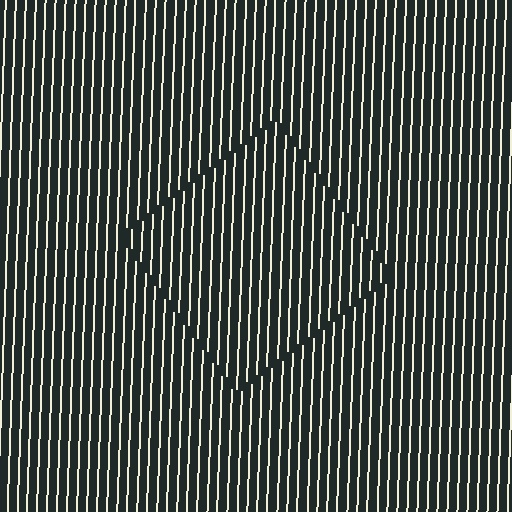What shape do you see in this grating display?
An illusory square. The interior of the shape contains the same grating, shifted by half a period — the contour is defined by the phase discontinuity where line-ends from the inner and outer gratings abut.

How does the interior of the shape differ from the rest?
The interior of the shape contains the same grating, shifted by half a period — the contour is defined by the phase discontinuity where line-ends from the inner and outer gratings abut.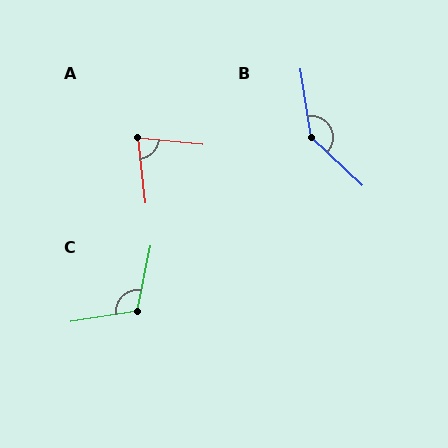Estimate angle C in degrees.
Approximately 110 degrees.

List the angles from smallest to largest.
A (77°), C (110°), B (142°).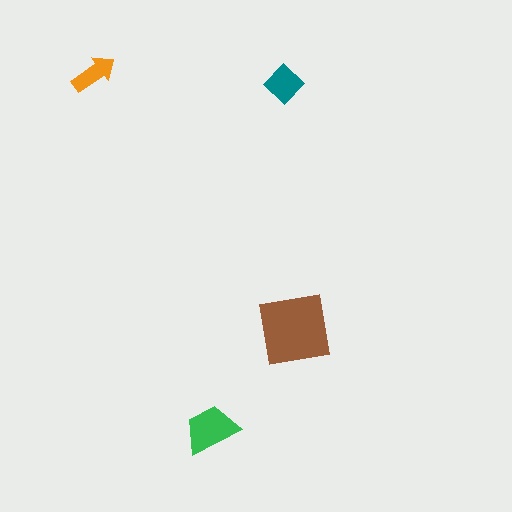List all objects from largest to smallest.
The brown square, the green trapezoid, the teal diamond, the orange arrow.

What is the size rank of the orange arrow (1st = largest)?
4th.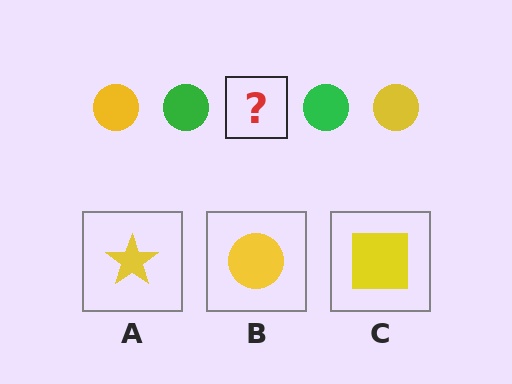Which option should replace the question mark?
Option B.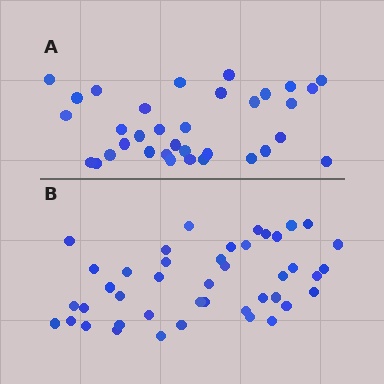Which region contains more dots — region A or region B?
Region B (the bottom region) has more dots.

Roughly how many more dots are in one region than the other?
Region B has roughly 8 or so more dots than region A.